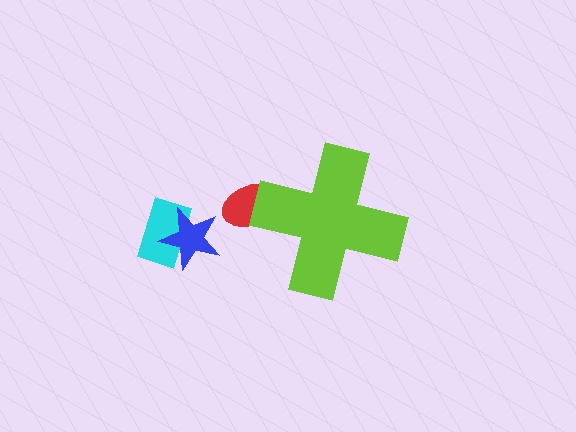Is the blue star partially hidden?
No, the blue star is fully visible.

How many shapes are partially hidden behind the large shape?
1 shape is partially hidden.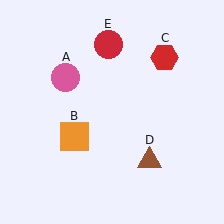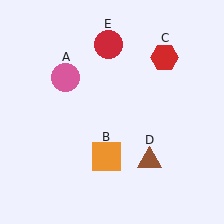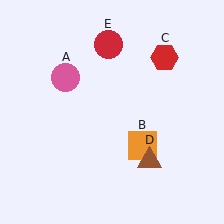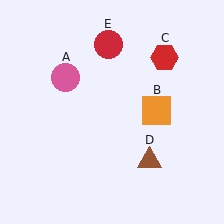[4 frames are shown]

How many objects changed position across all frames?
1 object changed position: orange square (object B).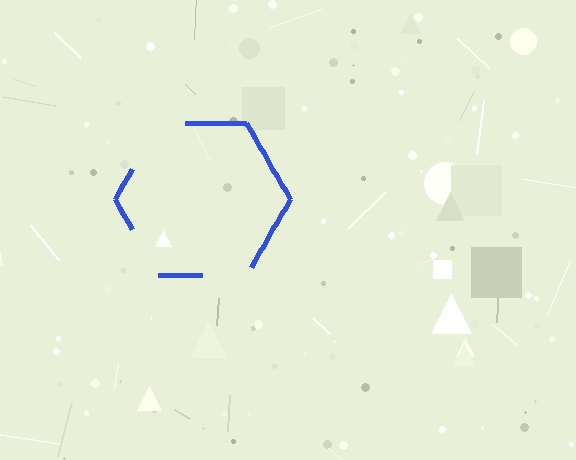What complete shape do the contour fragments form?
The contour fragments form a hexagon.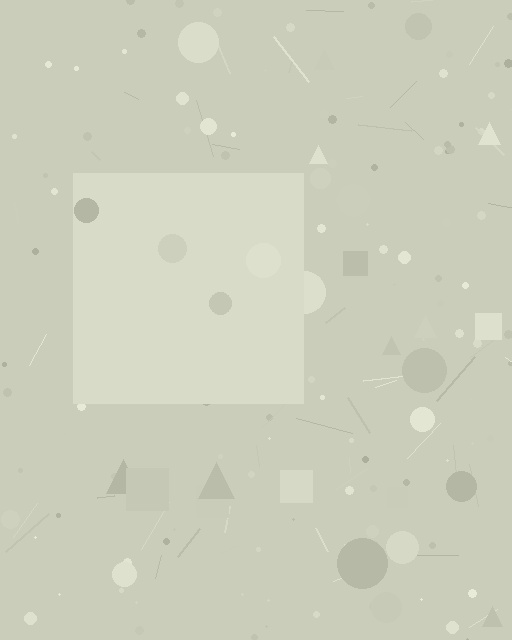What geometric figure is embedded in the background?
A square is embedded in the background.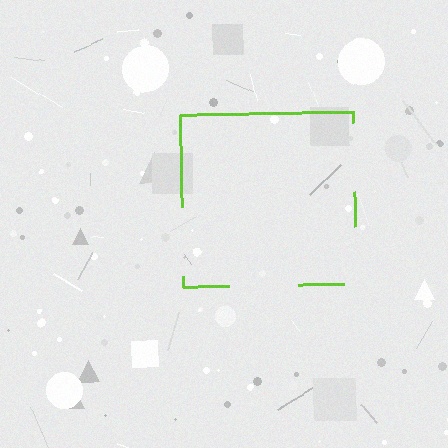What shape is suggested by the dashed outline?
The dashed outline suggests a square.